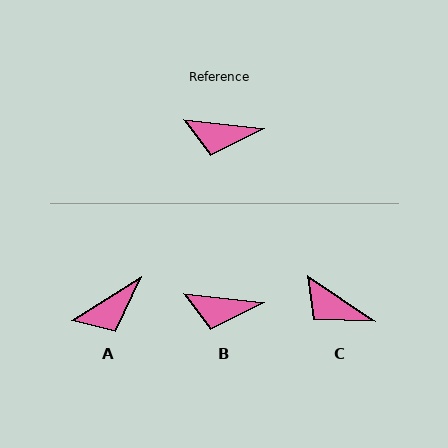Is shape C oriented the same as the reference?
No, it is off by about 29 degrees.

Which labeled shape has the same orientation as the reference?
B.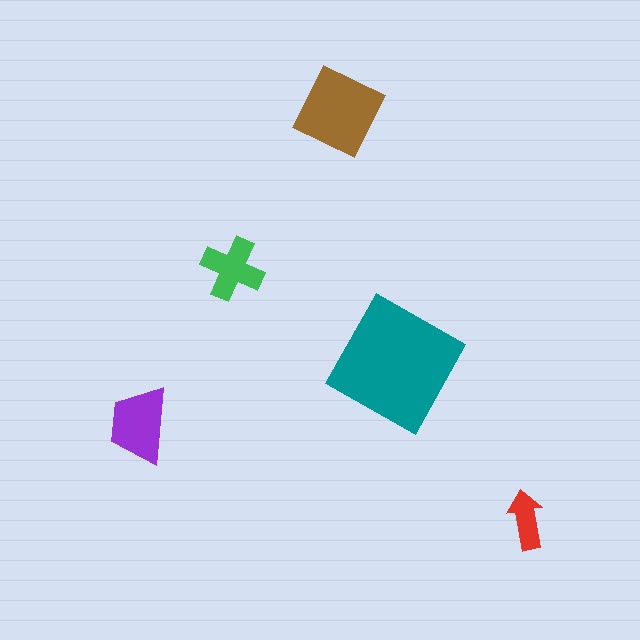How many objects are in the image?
There are 5 objects in the image.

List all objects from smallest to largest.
The red arrow, the green cross, the purple trapezoid, the brown diamond, the teal square.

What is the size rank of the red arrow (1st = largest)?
5th.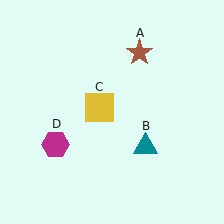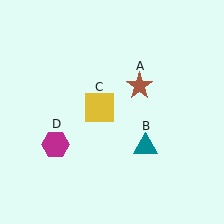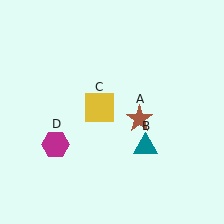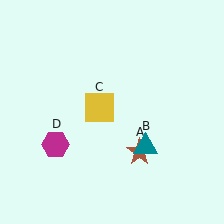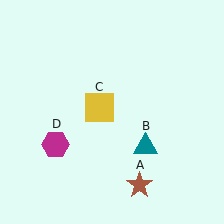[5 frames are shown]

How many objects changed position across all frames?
1 object changed position: brown star (object A).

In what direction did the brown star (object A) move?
The brown star (object A) moved down.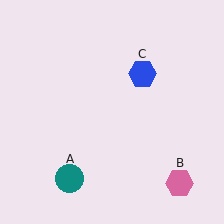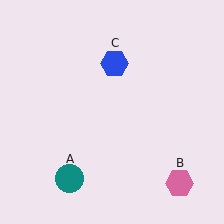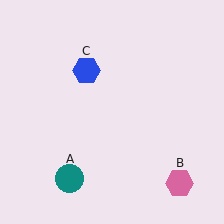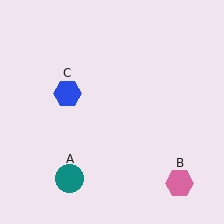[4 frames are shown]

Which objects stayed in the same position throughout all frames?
Teal circle (object A) and pink hexagon (object B) remained stationary.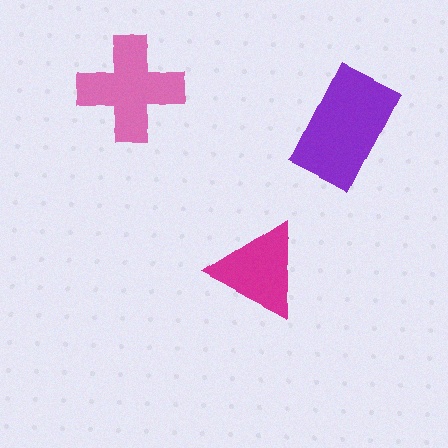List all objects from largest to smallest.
The purple rectangle, the pink cross, the magenta triangle.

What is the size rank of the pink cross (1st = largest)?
2nd.